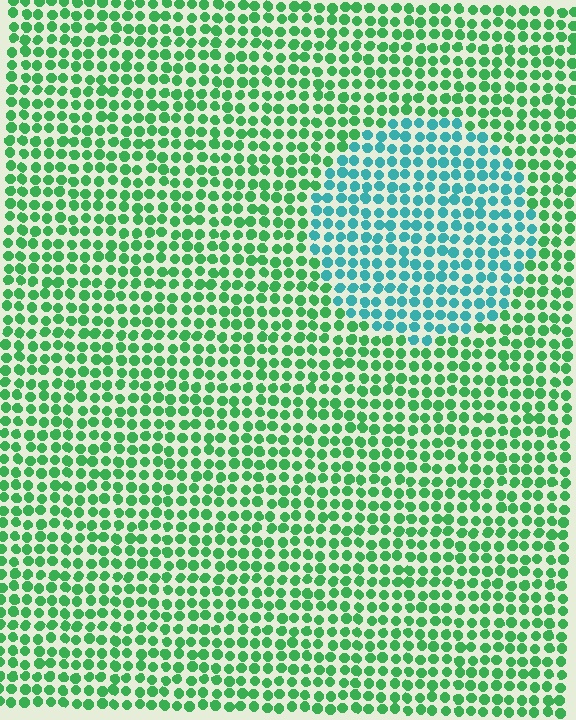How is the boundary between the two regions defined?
The boundary is defined purely by a slight shift in hue (about 46 degrees). Spacing, size, and orientation are identical on both sides.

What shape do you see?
I see a circle.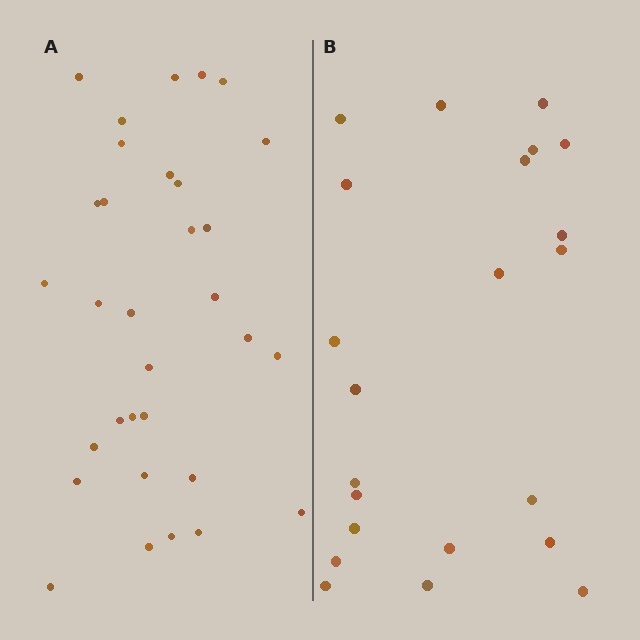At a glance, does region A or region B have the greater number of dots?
Region A (the left region) has more dots.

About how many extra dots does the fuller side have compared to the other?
Region A has roughly 10 or so more dots than region B.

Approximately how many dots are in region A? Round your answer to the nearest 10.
About 30 dots. (The exact count is 32, which rounds to 30.)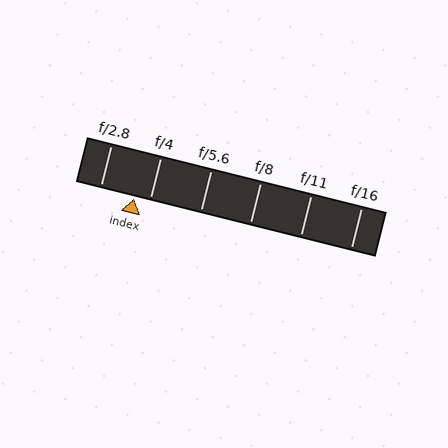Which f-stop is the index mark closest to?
The index mark is closest to f/4.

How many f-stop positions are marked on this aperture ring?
There are 6 f-stop positions marked.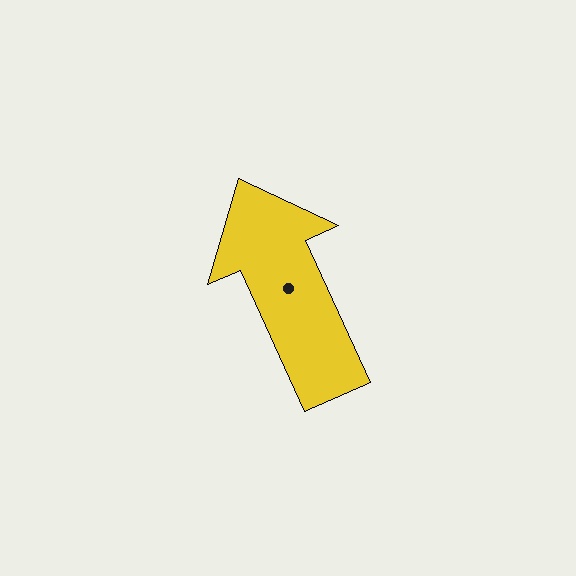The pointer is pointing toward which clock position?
Roughly 11 o'clock.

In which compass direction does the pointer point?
Northwest.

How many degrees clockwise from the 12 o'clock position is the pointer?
Approximately 336 degrees.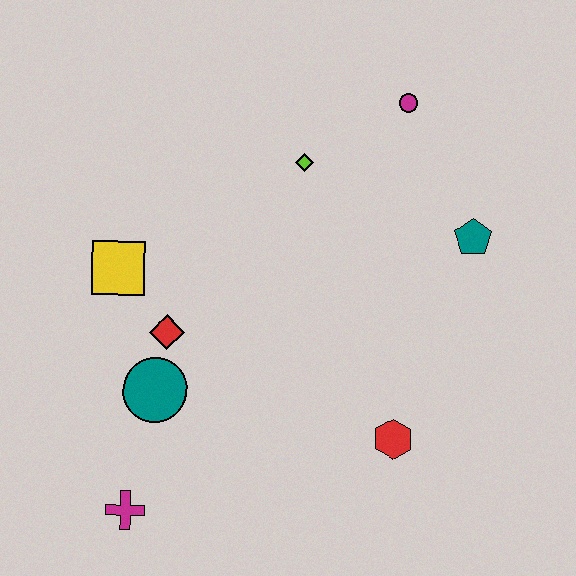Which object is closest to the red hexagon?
The teal pentagon is closest to the red hexagon.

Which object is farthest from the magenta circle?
The magenta cross is farthest from the magenta circle.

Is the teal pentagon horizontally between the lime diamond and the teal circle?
No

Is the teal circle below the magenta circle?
Yes